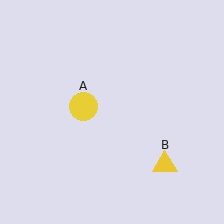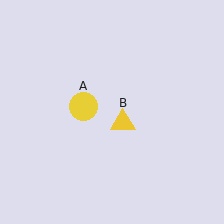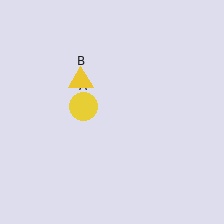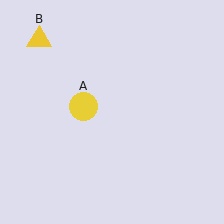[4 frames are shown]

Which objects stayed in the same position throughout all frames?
Yellow circle (object A) remained stationary.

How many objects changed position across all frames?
1 object changed position: yellow triangle (object B).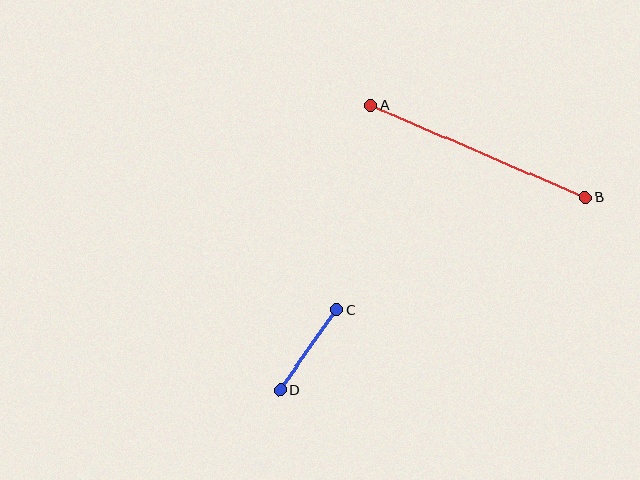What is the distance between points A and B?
The distance is approximately 233 pixels.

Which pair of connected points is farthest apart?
Points A and B are farthest apart.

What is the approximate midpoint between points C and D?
The midpoint is at approximately (308, 350) pixels.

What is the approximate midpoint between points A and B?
The midpoint is at approximately (478, 151) pixels.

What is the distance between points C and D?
The distance is approximately 99 pixels.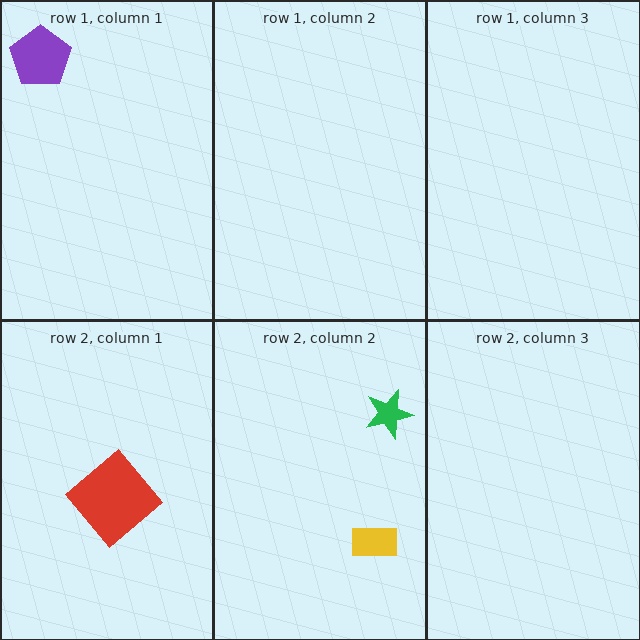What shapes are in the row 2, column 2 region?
The yellow rectangle, the green star.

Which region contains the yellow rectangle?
The row 2, column 2 region.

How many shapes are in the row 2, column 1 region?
1.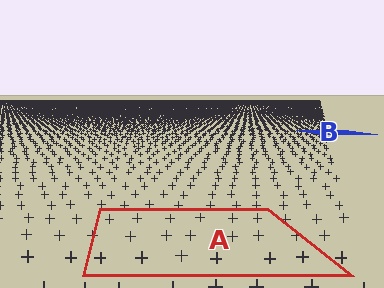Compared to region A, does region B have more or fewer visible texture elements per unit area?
Region B has more texture elements per unit area — they are packed more densely because it is farther away.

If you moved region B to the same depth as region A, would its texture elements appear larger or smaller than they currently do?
They would appear larger. At a closer depth, the same texture elements are projected at a bigger on-screen size.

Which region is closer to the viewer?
Region A is closer. The texture elements there are larger and more spread out.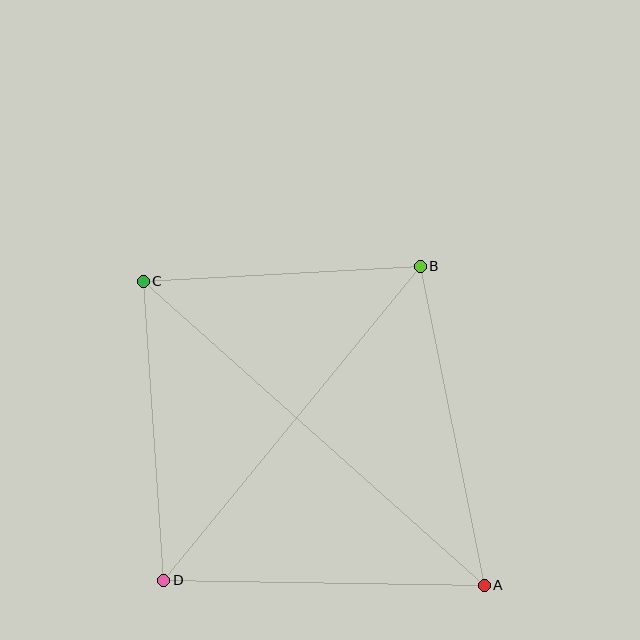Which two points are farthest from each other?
Points A and C are farthest from each other.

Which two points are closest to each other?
Points B and C are closest to each other.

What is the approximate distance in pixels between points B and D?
The distance between B and D is approximately 406 pixels.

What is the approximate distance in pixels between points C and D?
The distance between C and D is approximately 300 pixels.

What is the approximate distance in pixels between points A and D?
The distance between A and D is approximately 321 pixels.